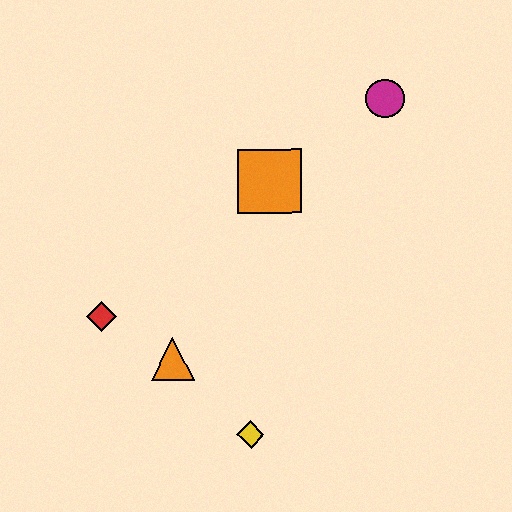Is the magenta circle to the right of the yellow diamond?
Yes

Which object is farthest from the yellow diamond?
The magenta circle is farthest from the yellow diamond.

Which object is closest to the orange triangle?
The red diamond is closest to the orange triangle.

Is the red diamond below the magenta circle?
Yes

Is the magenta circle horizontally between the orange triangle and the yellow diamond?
No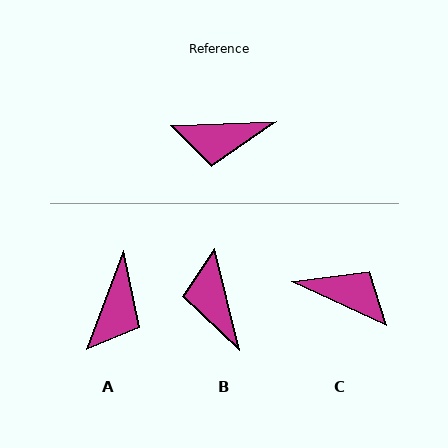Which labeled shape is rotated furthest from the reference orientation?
C, about 153 degrees away.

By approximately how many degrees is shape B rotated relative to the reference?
Approximately 79 degrees clockwise.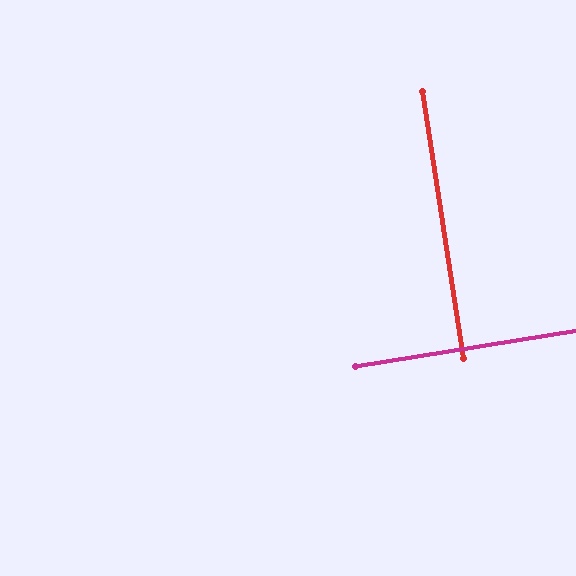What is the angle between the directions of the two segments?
Approximately 90 degrees.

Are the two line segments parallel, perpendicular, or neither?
Perpendicular — they meet at approximately 90°.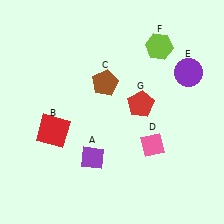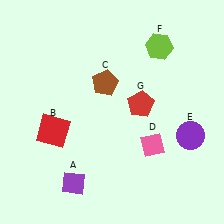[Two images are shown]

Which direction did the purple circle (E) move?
The purple circle (E) moved down.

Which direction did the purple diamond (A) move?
The purple diamond (A) moved down.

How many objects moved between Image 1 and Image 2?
2 objects moved between the two images.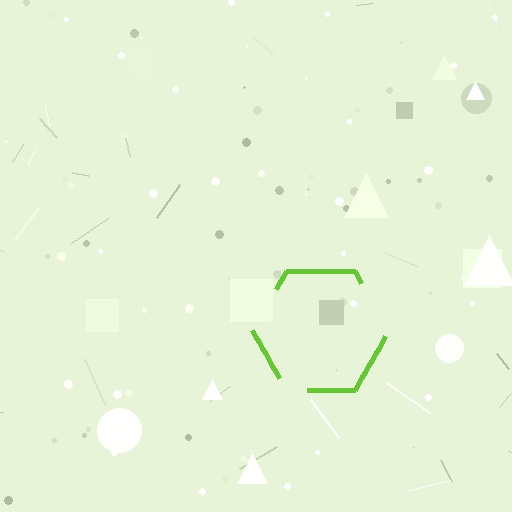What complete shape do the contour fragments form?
The contour fragments form a hexagon.